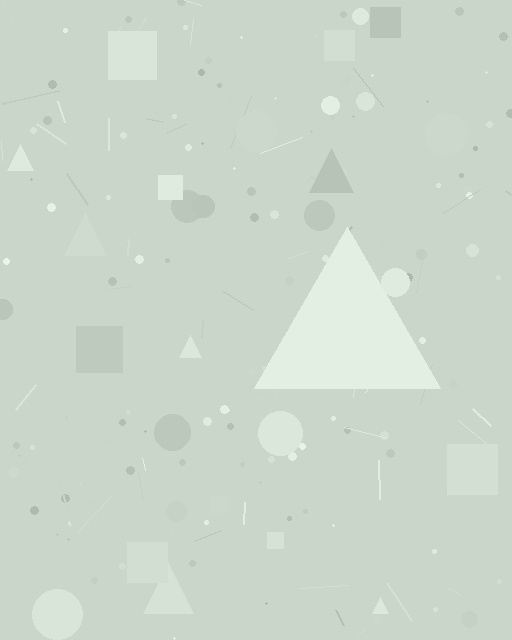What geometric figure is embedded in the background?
A triangle is embedded in the background.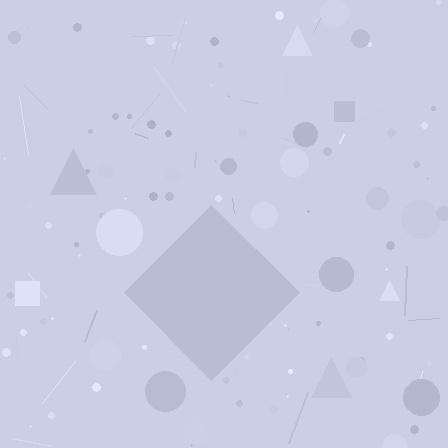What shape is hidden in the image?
A diamond is hidden in the image.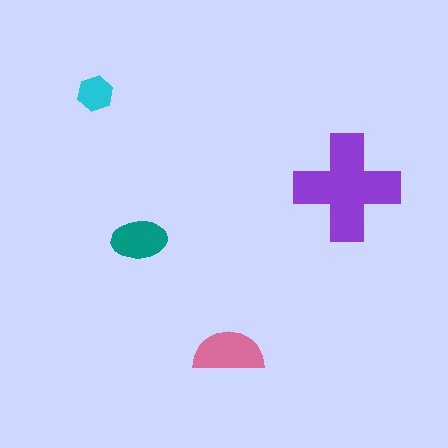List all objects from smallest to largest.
The cyan hexagon, the teal ellipse, the pink semicircle, the purple cross.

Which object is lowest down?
The pink semicircle is bottommost.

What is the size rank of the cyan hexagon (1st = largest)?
4th.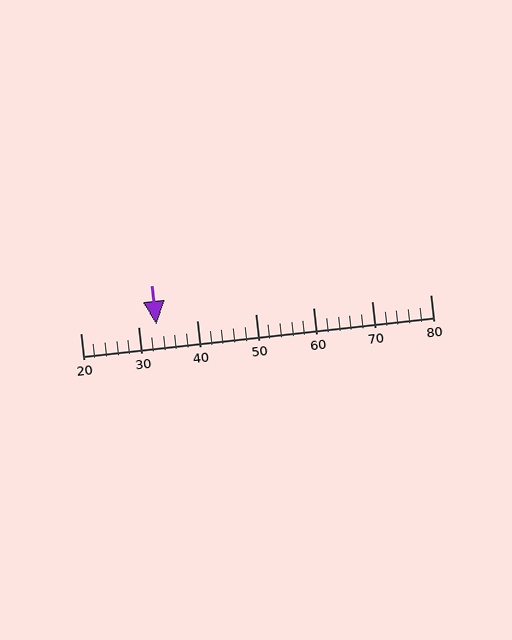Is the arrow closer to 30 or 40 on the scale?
The arrow is closer to 30.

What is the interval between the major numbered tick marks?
The major tick marks are spaced 10 units apart.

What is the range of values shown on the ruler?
The ruler shows values from 20 to 80.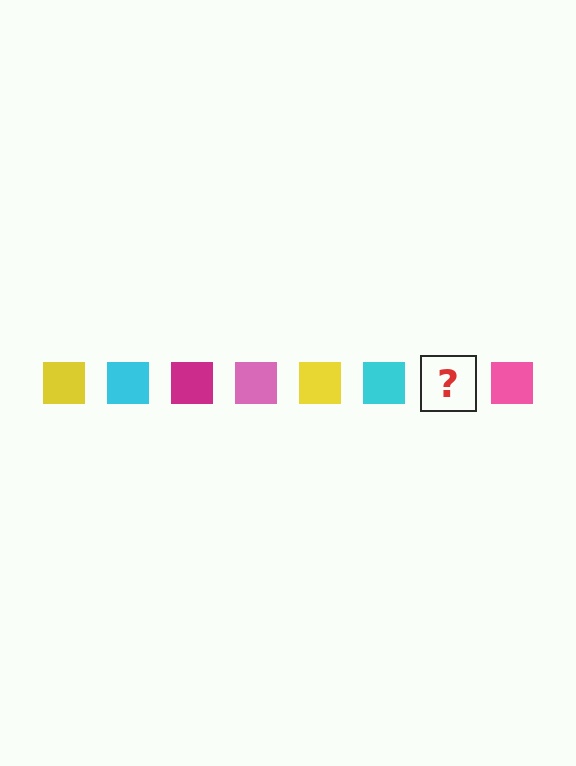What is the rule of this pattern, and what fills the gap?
The rule is that the pattern cycles through yellow, cyan, magenta, pink squares. The gap should be filled with a magenta square.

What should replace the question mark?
The question mark should be replaced with a magenta square.